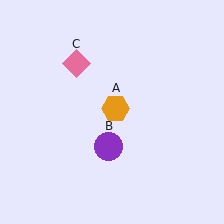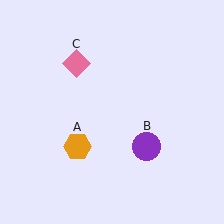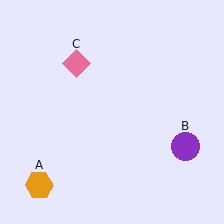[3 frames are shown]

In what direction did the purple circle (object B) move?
The purple circle (object B) moved right.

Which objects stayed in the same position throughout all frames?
Pink diamond (object C) remained stationary.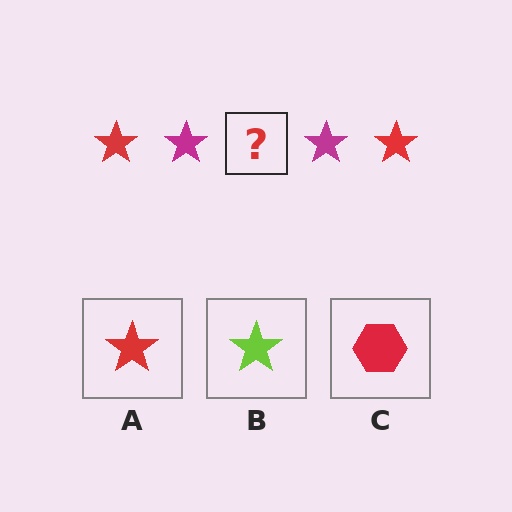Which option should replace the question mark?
Option A.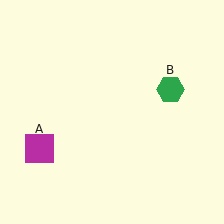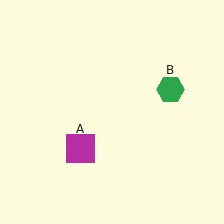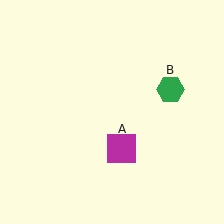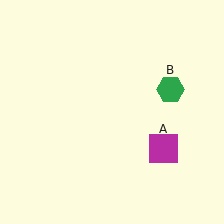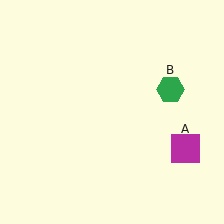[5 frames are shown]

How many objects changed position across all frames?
1 object changed position: magenta square (object A).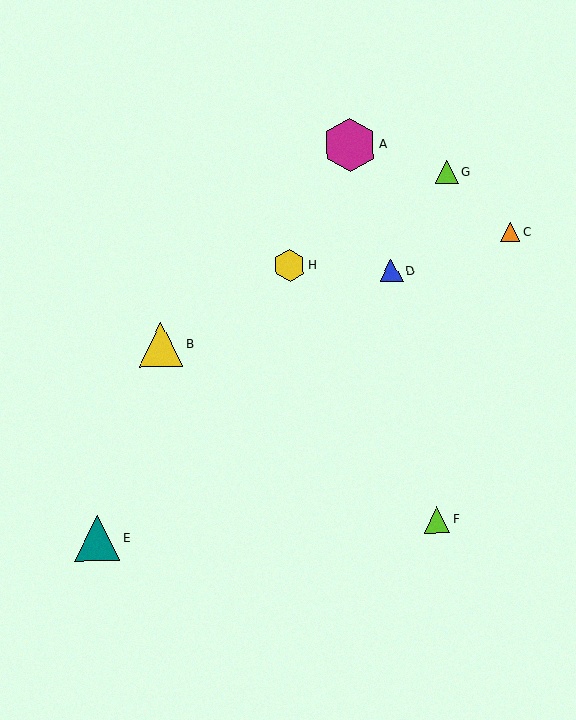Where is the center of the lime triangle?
The center of the lime triangle is at (437, 520).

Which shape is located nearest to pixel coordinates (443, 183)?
The lime triangle (labeled G) at (447, 173) is nearest to that location.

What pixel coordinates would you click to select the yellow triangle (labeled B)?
Click at (161, 345) to select the yellow triangle B.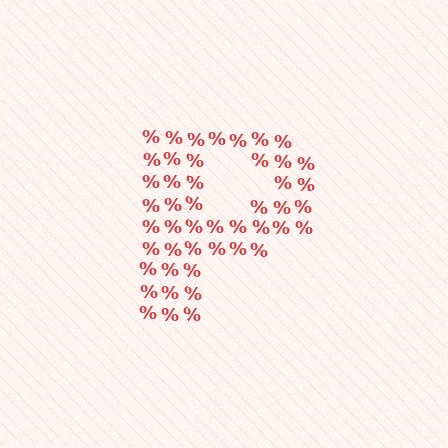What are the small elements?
The small elements are percent signs.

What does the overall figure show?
The overall figure shows the letter P.